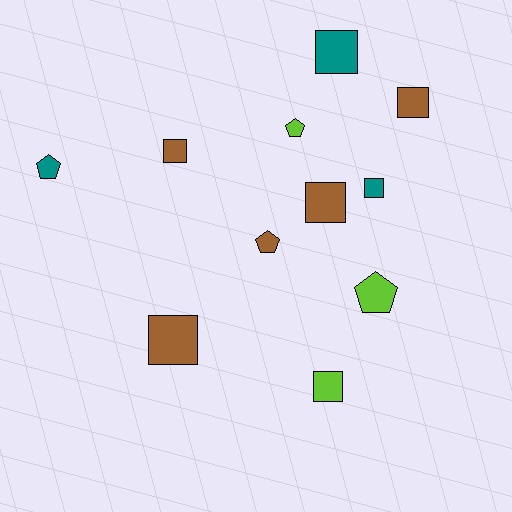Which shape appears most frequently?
Square, with 7 objects.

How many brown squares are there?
There are 4 brown squares.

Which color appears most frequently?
Brown, with 5 objects.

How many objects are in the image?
There are 11 objects.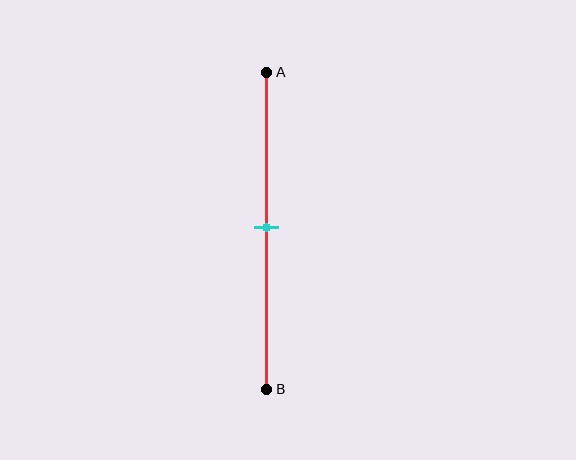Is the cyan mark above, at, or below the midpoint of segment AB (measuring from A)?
The cyan mark is approximately at the midpoint of segment AB.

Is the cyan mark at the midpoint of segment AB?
Yes, the mark is approximately at the midpoint.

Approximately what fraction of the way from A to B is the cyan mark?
The cyan mark is approximately 50% of the way from A to B.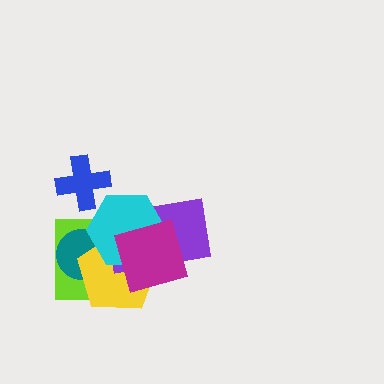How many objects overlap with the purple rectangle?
4 objects overlap with the purple rectangle.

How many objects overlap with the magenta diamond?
4 objects overlap with the magenta diamond.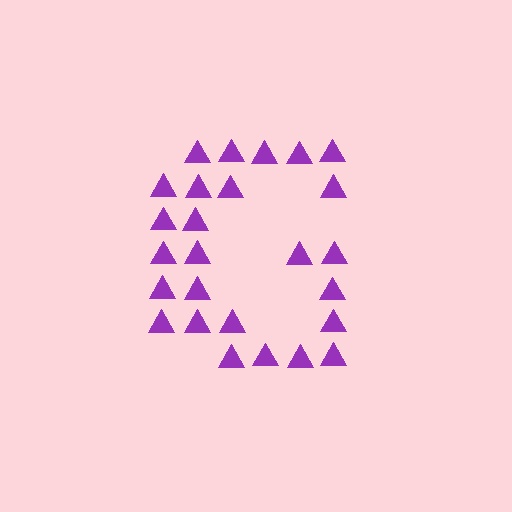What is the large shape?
The large shape is the letter G.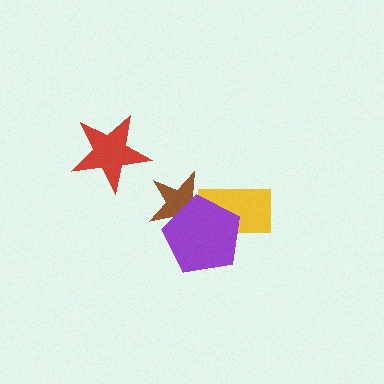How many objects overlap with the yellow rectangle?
2 objects overlap with the yellow rectangle.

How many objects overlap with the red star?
0 objects overlap with the red star.